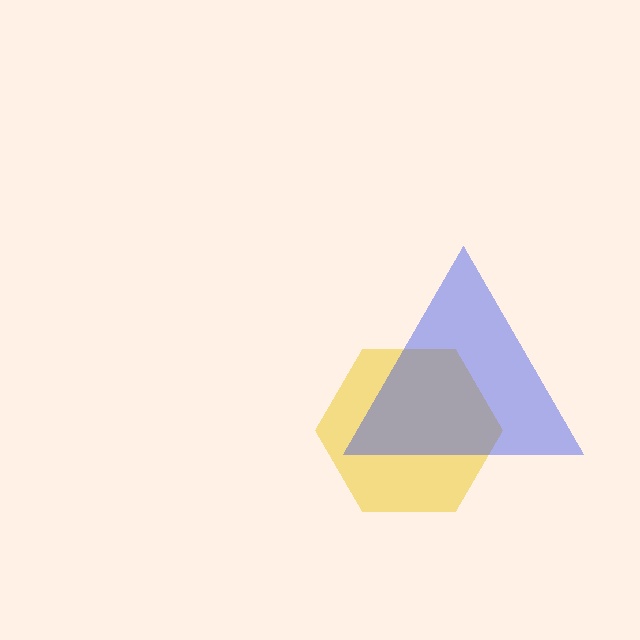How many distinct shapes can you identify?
There are 2 distinct shapes: a yellow hexagon, a blue triangle.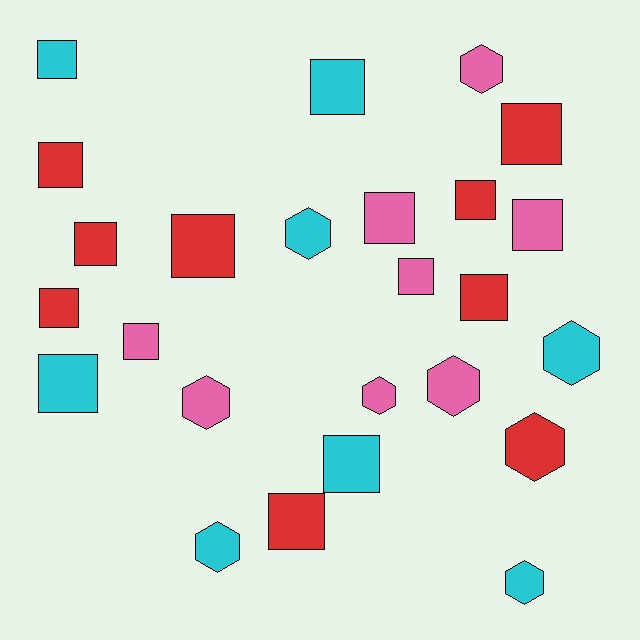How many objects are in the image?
There are 25 objects.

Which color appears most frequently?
Red, with 9 objects.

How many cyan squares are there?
There are 4 cyan squares.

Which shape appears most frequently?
Square, with 16 objects.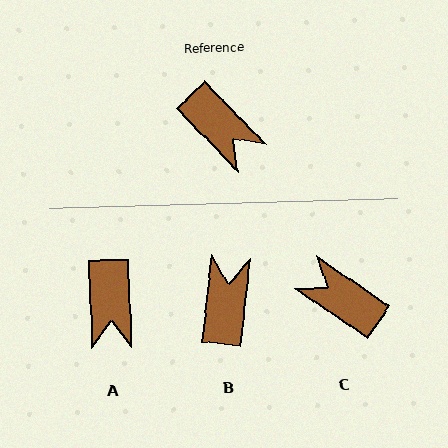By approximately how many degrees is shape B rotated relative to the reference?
Approximately 130 degrees counter-clockwise.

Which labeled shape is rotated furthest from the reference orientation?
C, about 168 degrees away.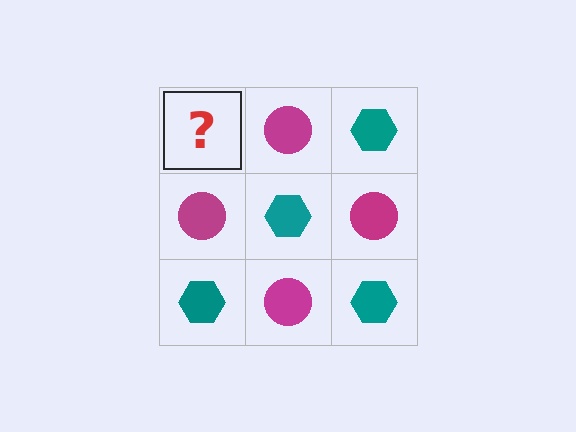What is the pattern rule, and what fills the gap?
The rule is that it alternates teal hexagon and magenta circle in a checkerboard pattern. The gap should be filled with a teal hexagon.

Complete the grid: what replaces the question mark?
The question mark should be replaced with a teal hexagon.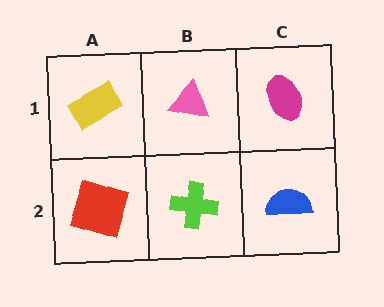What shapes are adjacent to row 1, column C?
A blue semicircle (row 2, column C), a pink triangle (row 1, column B).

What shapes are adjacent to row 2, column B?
A pink triangle (row 1, column B), a red square (row 2, column A), a blue semicircle (row 2, column C).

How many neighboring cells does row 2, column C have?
2.